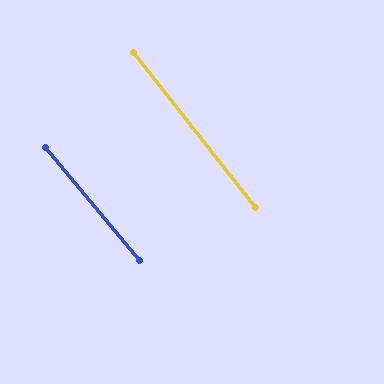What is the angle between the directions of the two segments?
Approximately 2 degrees.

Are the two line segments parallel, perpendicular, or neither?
Parallel — their directions differ by only 1.7°.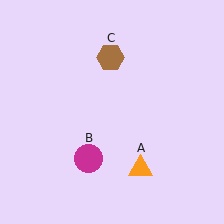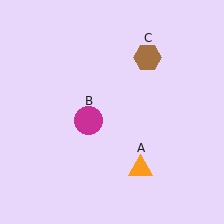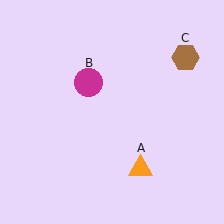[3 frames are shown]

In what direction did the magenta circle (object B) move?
The magenta circle (object B) moved up.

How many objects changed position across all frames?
2 objects changed position: magenta circle (object B), brown hexagon (object C).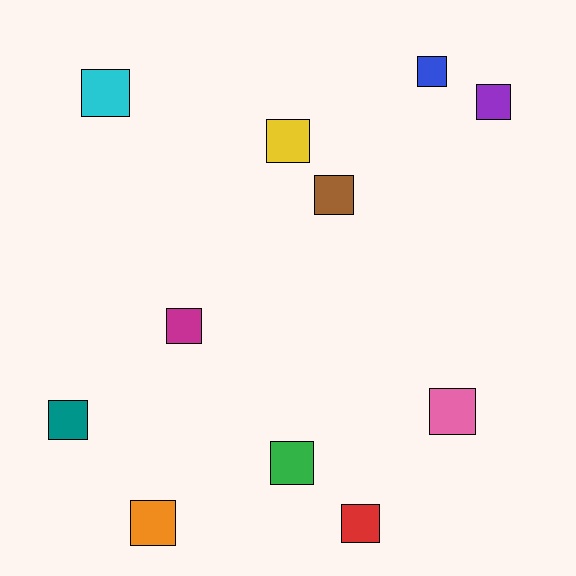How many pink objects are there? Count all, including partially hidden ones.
There is 1 pink object.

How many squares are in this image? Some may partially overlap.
There are 11 squares.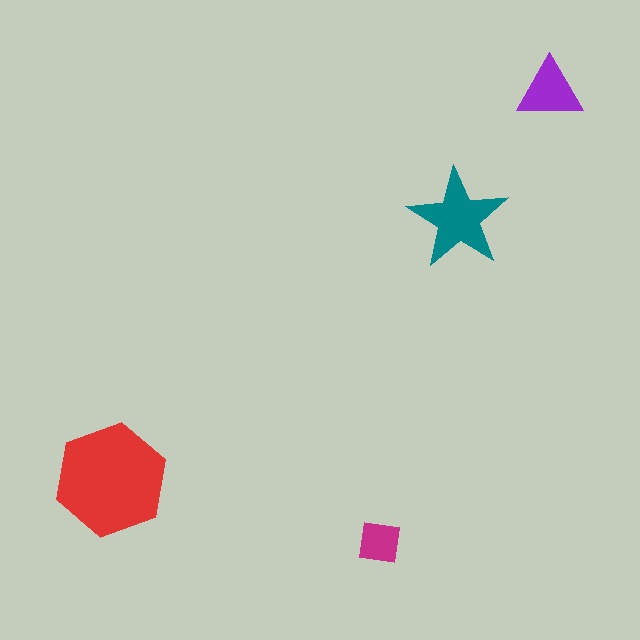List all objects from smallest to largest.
The magenta square, the purple triangle, the teal star, the red hexagon.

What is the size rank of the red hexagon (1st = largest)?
1st.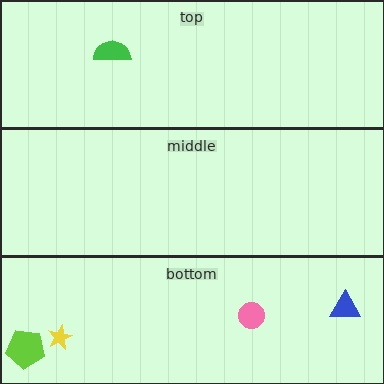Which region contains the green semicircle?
The top region.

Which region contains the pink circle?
The bottom region.